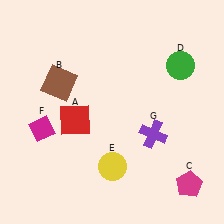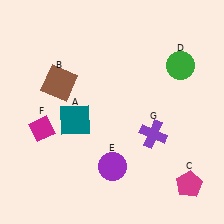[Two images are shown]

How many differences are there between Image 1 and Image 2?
There are 2 differences between the two images.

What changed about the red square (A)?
In Image 1, A is red. In Image 2, it changed to teal.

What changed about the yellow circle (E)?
In Image 1, E is yellow. In Image 2, it changed to purple.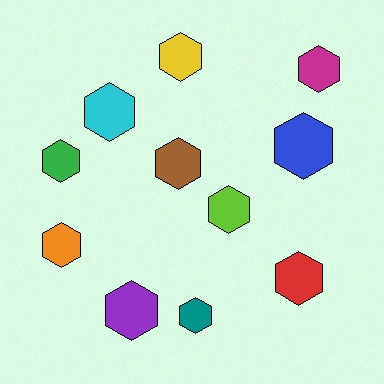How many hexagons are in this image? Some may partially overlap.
There are 11 hexagons.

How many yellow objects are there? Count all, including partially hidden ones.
There is 1 yellow object.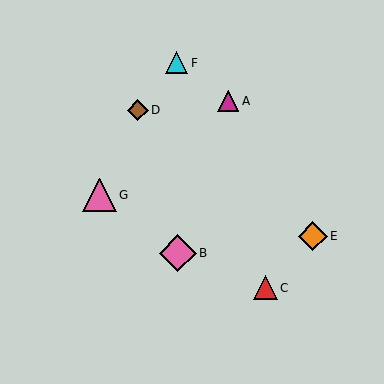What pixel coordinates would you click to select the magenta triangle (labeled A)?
Click at (228, 101) to select the magenta triangle A.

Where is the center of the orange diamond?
The center of the orange diamond is at (313, 236).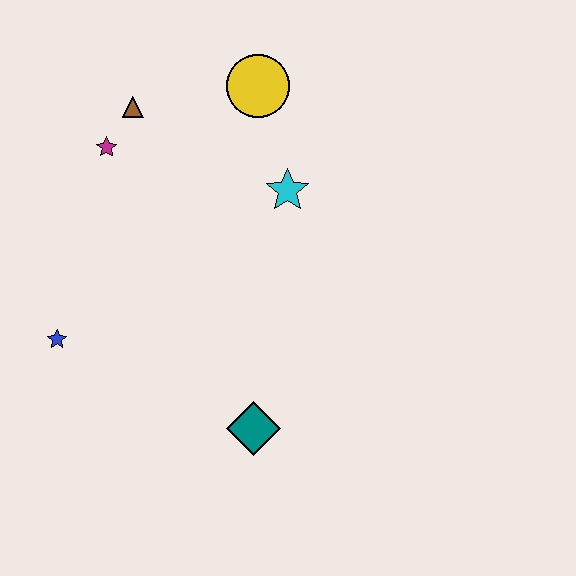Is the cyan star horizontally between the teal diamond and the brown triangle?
No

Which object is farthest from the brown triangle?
The teal diamond is farthest from the brown triangle.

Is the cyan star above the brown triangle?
No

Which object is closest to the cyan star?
The yellow circle is closest to the cyan star.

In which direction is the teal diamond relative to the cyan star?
The teal diamond is below the cyan star.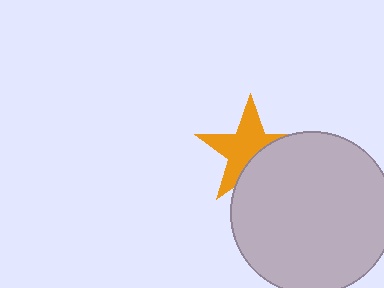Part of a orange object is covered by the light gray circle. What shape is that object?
It is a star.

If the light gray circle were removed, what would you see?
You would see the complete orange star.